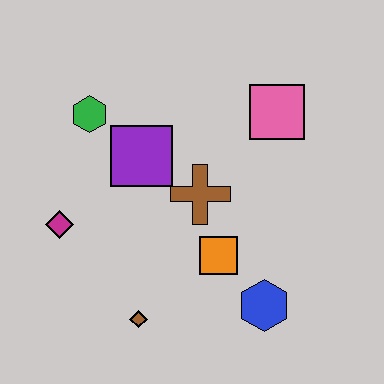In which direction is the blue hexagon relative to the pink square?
The blue hexagon is below the pink square.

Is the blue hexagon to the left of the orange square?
No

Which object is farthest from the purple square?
The blue hexagon is farthest from the purple square.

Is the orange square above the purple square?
No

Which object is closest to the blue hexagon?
The orange square is closest to the blue hexagon.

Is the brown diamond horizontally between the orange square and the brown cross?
No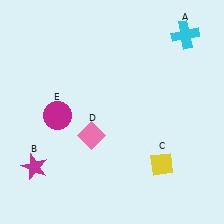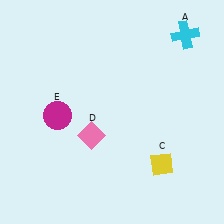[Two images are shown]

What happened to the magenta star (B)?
The magenta star (B) was removed in Image 2. It was in the bottom-left area of Image 1.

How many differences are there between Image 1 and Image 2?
There is 1 difference between the two images.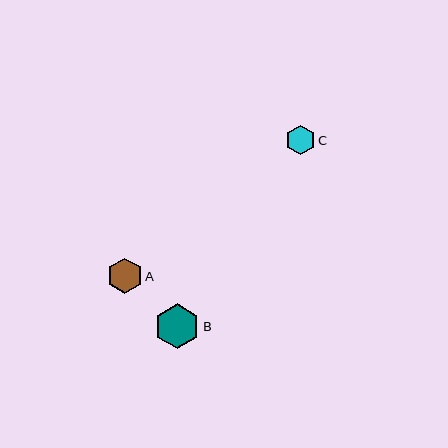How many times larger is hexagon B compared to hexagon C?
Hexagon B is approximately 1.5 times the size of hexagon C.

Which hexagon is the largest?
Hexagon B is the largest with a size of approximately 45 pixels.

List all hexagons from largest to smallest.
From largest to smallest: B, A, C.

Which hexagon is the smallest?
Hexagon C is the smallest with a size of approximately 30 pixels.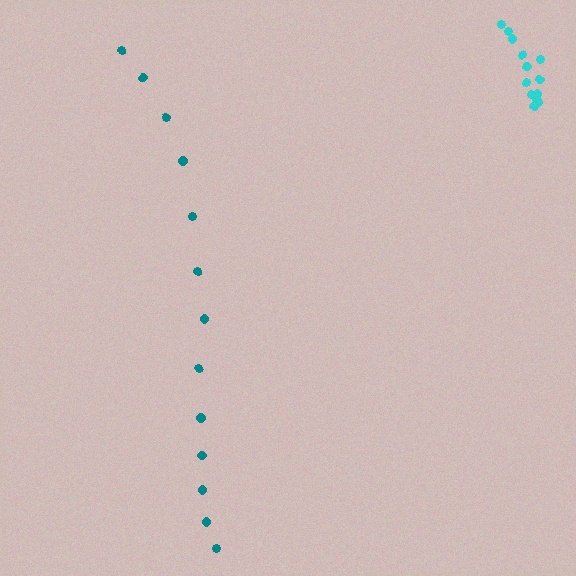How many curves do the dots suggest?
There are 2 distinct paths.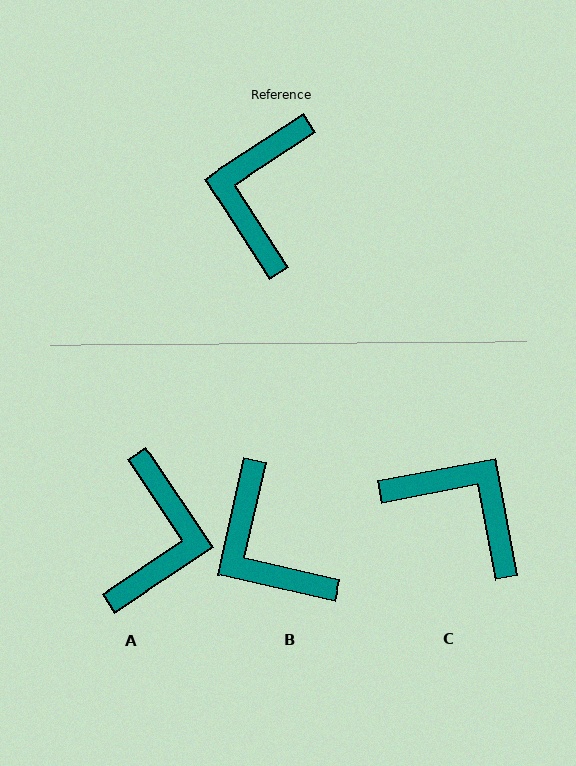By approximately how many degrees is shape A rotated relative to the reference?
Approximately 179 degrees clockwise.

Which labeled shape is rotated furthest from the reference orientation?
A, about 179 degrees away.